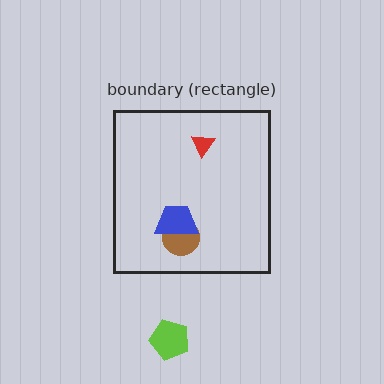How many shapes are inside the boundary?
3 inside, 1 outside.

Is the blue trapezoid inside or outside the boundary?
Inside.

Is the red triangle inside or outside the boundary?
Inside.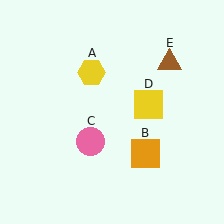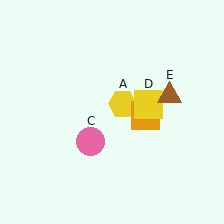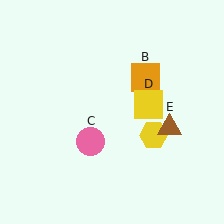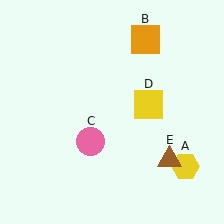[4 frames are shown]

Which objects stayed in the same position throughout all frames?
Pink circle (object C) and yellow square (object D) remained stationary.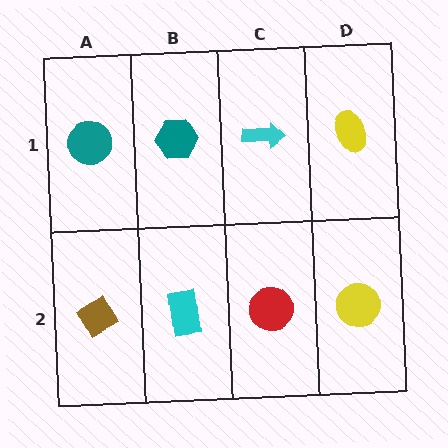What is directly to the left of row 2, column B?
A brown diamond.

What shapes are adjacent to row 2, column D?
A yellow ellipse (row 1, column D), a red circle (row 2, column C).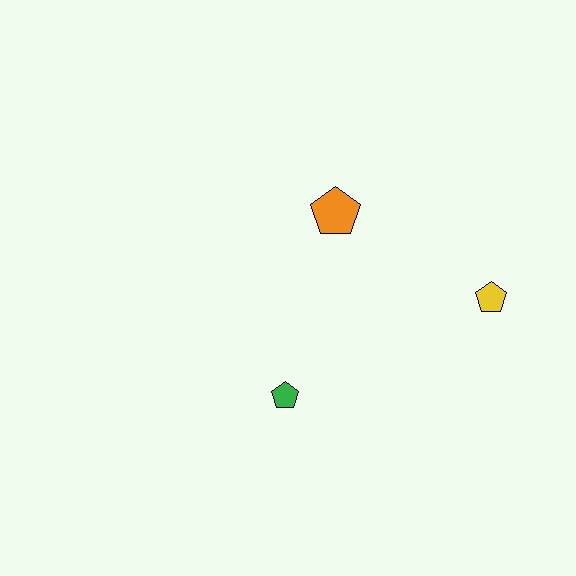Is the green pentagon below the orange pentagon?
Yes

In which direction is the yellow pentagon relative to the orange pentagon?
The yellow pentagon is to the right of the orange pentagon.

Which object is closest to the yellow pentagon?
The orange pentagon is closest to the yellow pentagon.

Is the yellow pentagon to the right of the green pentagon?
Yes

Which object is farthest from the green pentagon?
The yellow pentagon is farthest from the green pentagon.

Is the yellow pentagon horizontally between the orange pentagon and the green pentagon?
No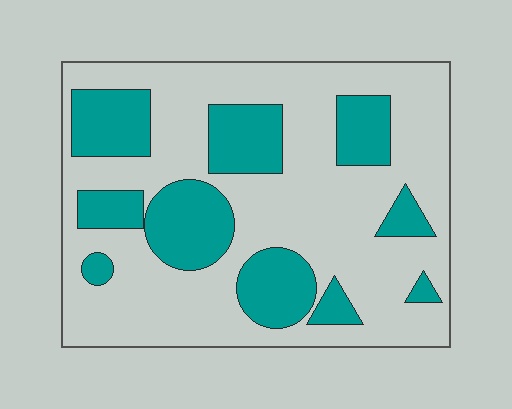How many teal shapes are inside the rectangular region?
10.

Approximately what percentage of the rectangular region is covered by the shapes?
Approximately 30%.